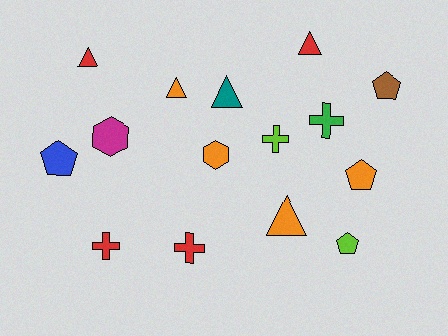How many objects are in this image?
There are 15 objects.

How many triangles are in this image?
There are 5 triangles.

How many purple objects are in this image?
There are no purple objects.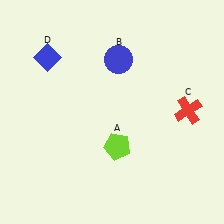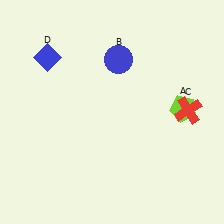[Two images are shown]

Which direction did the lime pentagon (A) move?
The lime pentagon (A) moved right.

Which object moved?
The lime pentagon (A) moved right.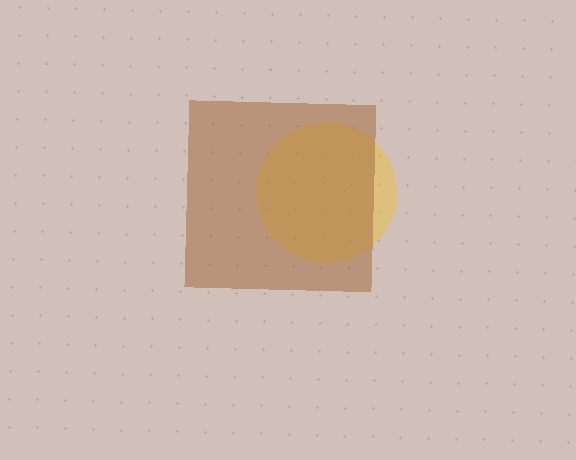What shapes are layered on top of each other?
The layered shapes are: a yellow circle, a brown square.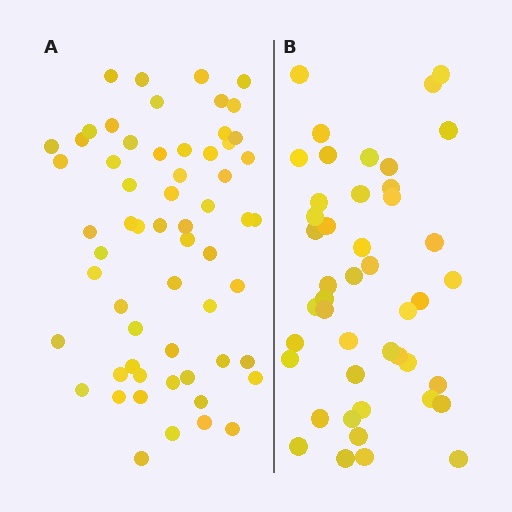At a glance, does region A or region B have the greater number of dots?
Region A (the left region) has more dots.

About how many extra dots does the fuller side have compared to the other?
Region A has approximately 15 more dots than region B.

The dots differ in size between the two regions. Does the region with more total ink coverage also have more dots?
No. Region B has more total ink coverage because its dots are larger, but region A actually contains more individual dots. Total area can be misleading — the number of items is what matters here.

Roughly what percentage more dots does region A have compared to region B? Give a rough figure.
About 35% more.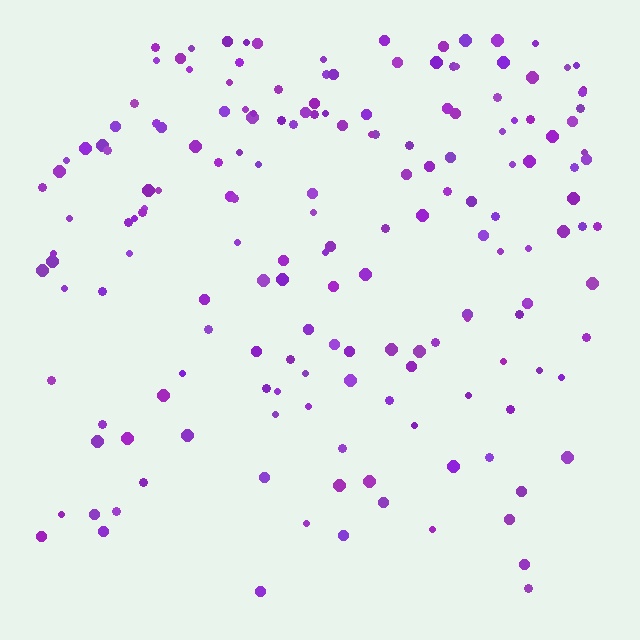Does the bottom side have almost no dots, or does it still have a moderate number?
Still a moderate number, just noticeably fewer than the top.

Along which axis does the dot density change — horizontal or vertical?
Vertical.